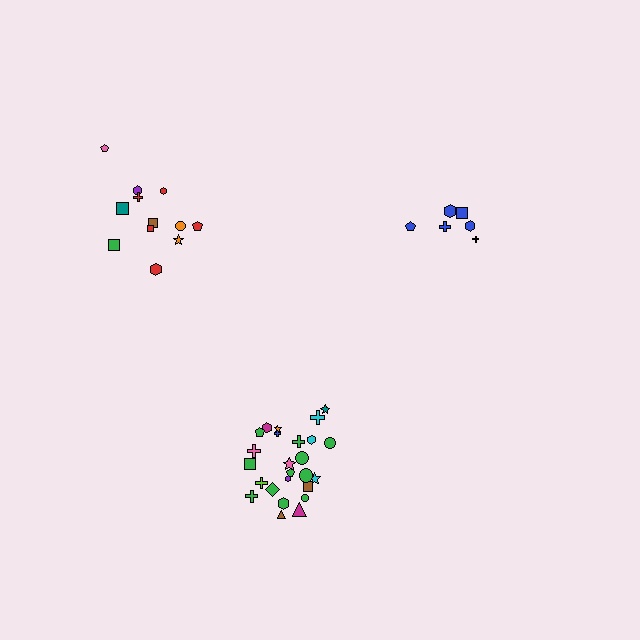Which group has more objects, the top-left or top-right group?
The top-left group.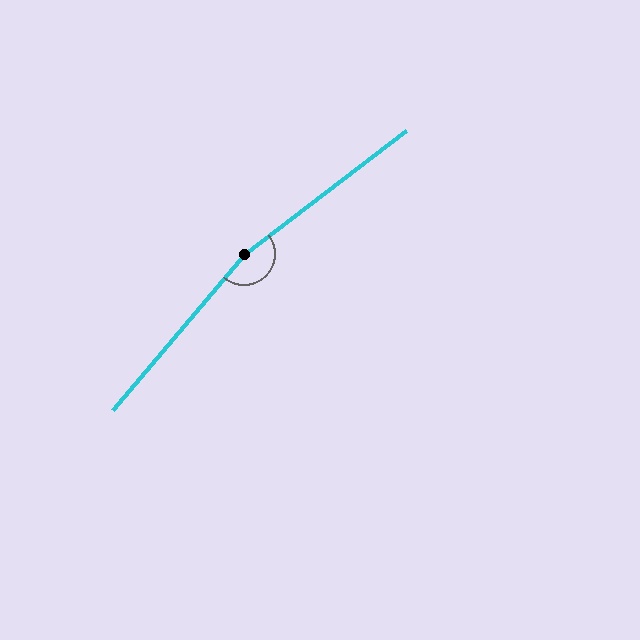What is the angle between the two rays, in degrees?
Approximately 168 degrees.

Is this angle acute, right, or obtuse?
It is obtuse.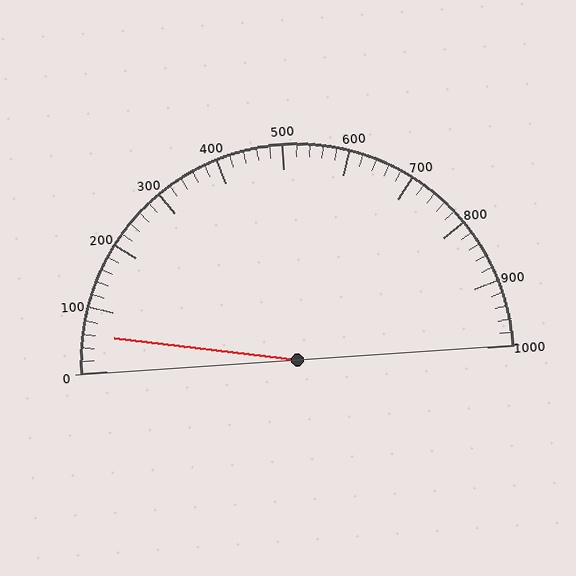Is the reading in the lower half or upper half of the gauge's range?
The reading is in the lower half of the range (0 to 1000).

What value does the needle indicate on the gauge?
The needle indicates approximately 60.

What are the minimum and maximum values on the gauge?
The gauge ranges from 0 to 1000.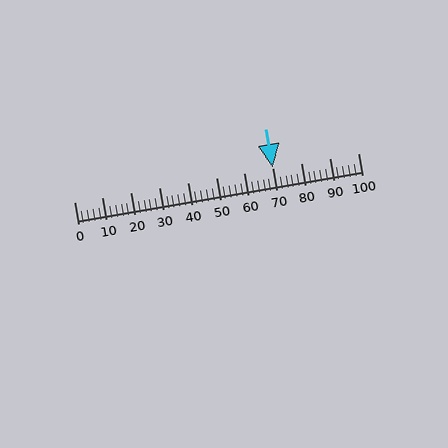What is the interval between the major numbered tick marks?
The major tick marks are spaced 10 units apart.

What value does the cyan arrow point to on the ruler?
The cyan arrow points to approximately 70.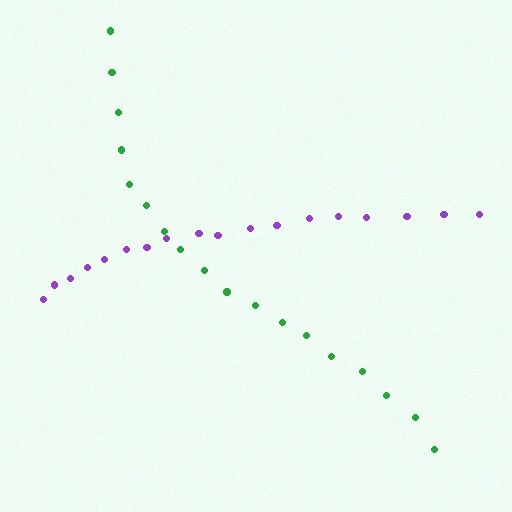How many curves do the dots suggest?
There are 2 distinct paths.